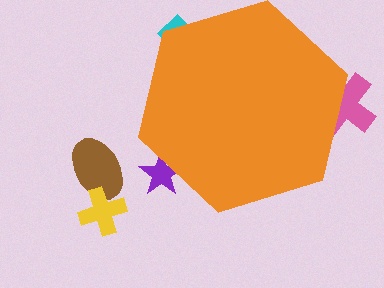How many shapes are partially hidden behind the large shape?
3 shapes are partially hidden.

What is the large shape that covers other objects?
An orange hexagon.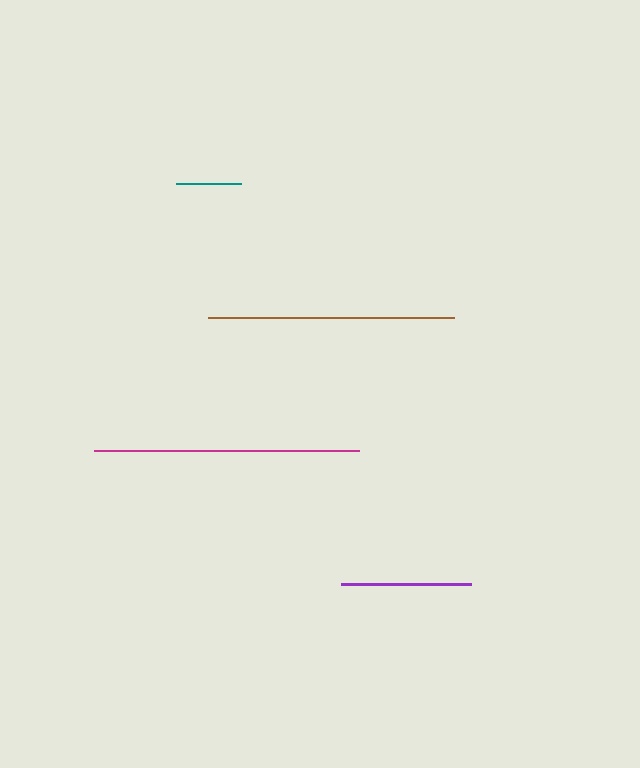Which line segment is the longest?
The magenta line is the longest at approximately 265 pixels.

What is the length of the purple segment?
The purple segment is approximately 129 pixels long.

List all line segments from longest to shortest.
From longest to shortest: magenta, brown, purple, teal.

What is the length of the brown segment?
The brown segment is approximately 246 pixels long.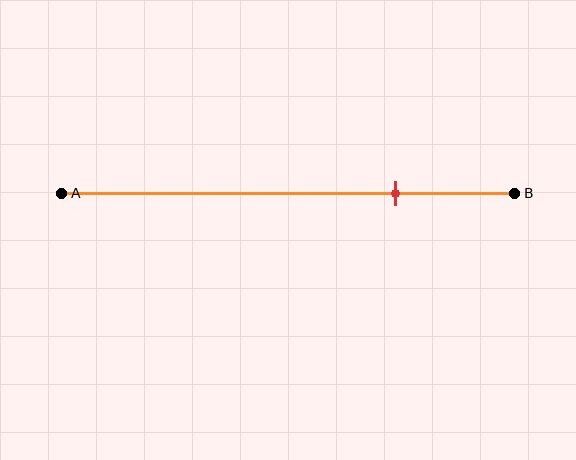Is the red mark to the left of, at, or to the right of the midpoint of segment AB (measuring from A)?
The red mark is to the right of the midpoint of segment AB.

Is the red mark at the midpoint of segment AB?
No, the mark is at about 75% from A, not at the 50% midpoint.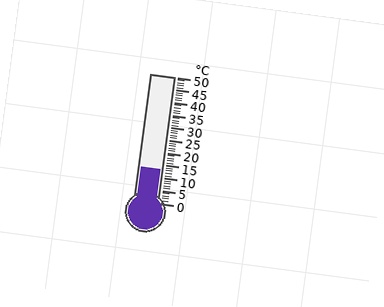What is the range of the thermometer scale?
The thermometer scale ranges from 0°C to 50°C.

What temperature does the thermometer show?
The thermometer shows approximately 13°C.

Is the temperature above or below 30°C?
The temperature is below 30°C.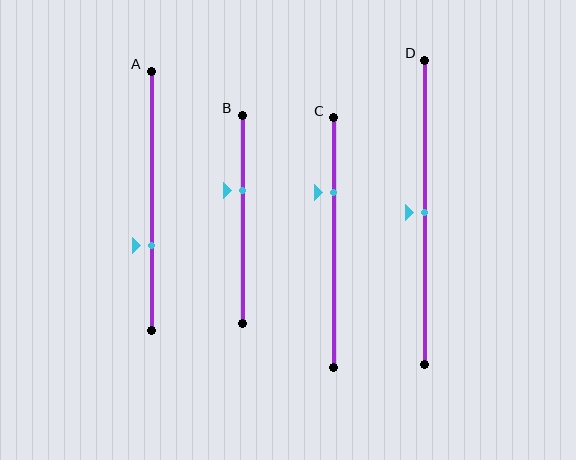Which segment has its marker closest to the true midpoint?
Segment D has its marker closest to the true midpoint.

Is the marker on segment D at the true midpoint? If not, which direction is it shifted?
Yes, the marker on segment D is at the true midpoint.